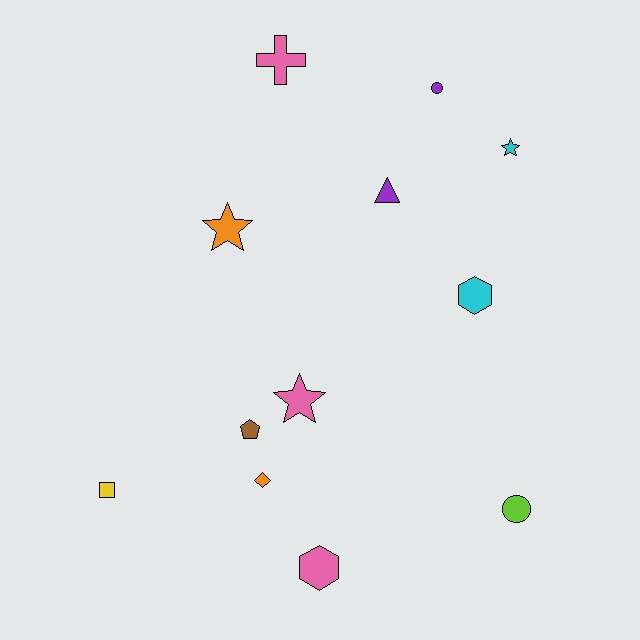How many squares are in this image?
There is 1 square.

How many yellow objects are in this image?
There is 1 yellow object.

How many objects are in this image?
There are 12 objects.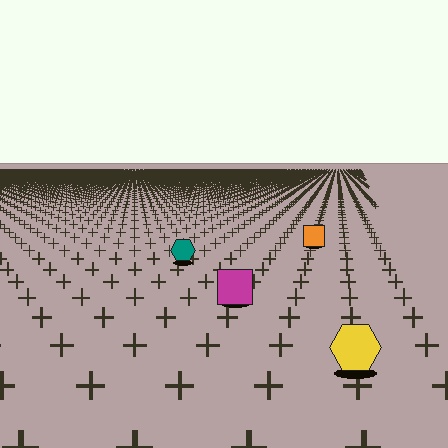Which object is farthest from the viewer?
The orange square is farthest from the viewer. It appears smaller and the ground texture around it is denser.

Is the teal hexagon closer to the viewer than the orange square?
Yes. The teal hexagon is closer — you can tell from the texture gradient: the ground texture is coarser near it.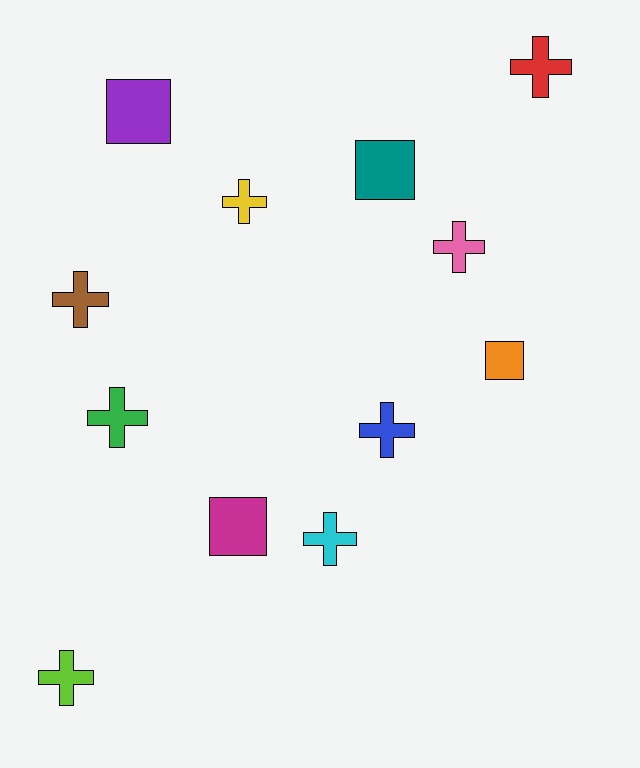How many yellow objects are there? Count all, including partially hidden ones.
There is 1 yellow object.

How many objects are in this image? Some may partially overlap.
There are 12 objects.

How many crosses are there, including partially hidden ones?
There are 8 crosses.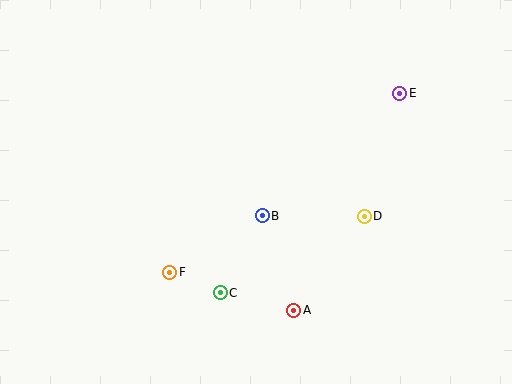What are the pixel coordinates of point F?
Point F is at (170, 272).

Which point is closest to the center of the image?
Point B at (262, 216) is closest to the center.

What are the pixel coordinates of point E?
Point E is at (400, 93).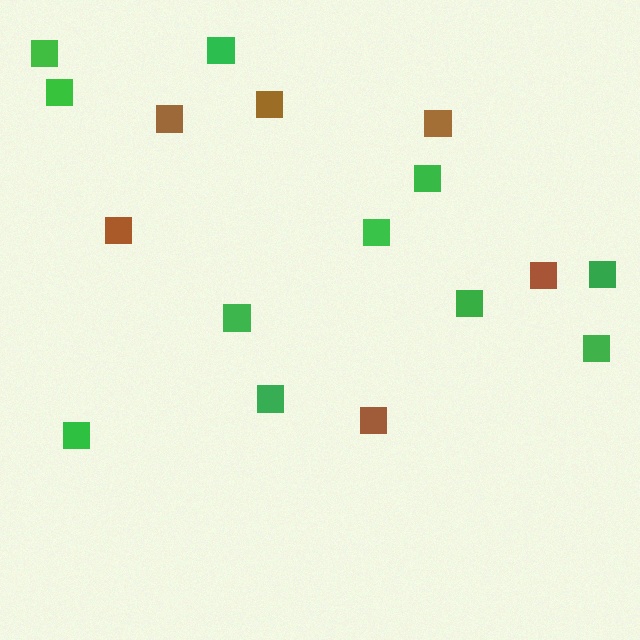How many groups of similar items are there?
There are 2 groups: one group of brown squares (6) and one group of green squares (11).